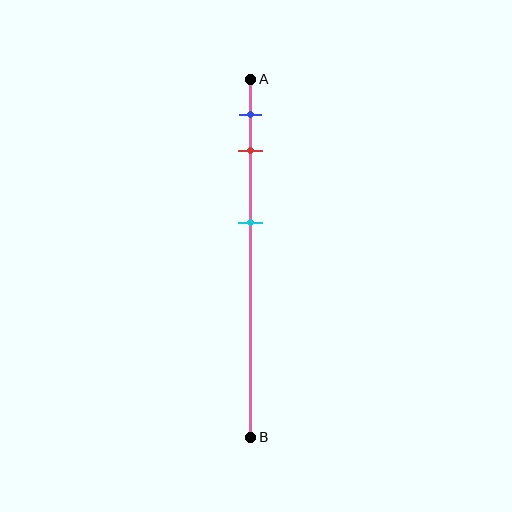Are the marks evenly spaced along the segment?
No, the marks are not evenly spaced.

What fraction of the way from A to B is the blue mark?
The blue mark is approximately 10% (0.1) of the way from A to B.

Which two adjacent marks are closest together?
The blue and red marks are the closest adjacent pair.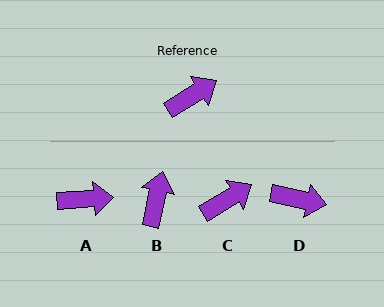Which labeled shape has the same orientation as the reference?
C.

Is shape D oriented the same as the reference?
No, it is off by about 43 degrees.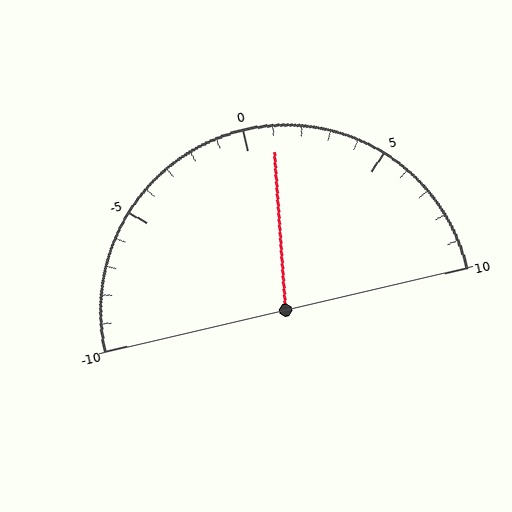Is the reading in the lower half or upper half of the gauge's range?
The reading is in the upper half of the range (-10 to 10).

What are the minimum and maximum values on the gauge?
The gauge ranges from -10 to 10.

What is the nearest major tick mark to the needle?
The nearest major tick mark is 0.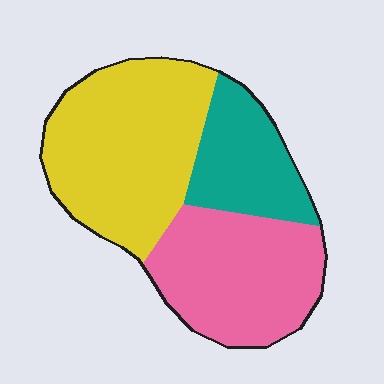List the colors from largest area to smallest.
From largest to smallest: yellow, pink, teal.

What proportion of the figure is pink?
Pink covers 35% of the figure.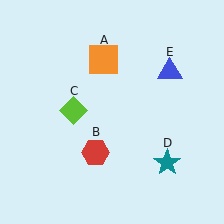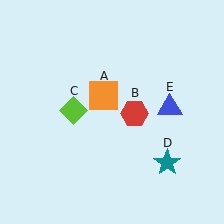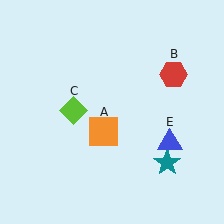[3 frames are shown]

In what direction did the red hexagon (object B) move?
The red hexagon (object B) moved up and to the right.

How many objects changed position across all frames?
3 objects changed position: orange square (object A), red hexagon (object B), blue triangle (object E).